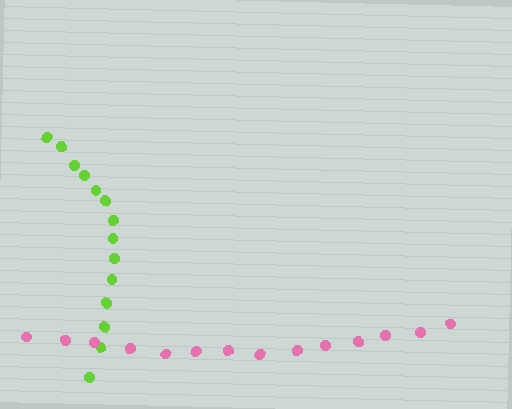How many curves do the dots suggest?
There are 2 distinct paths.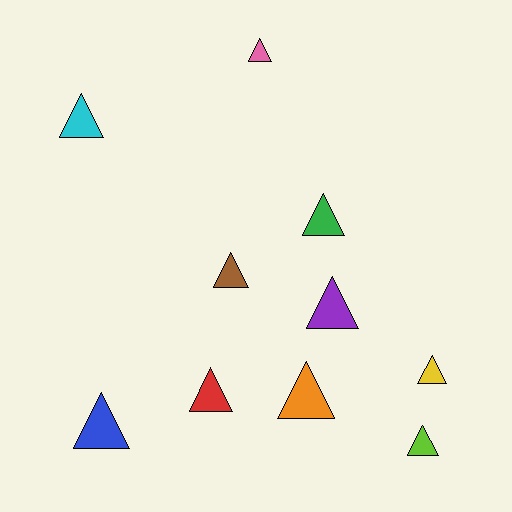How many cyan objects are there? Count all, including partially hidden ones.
There is 1 cyan object.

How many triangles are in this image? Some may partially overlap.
There are 10 triangles.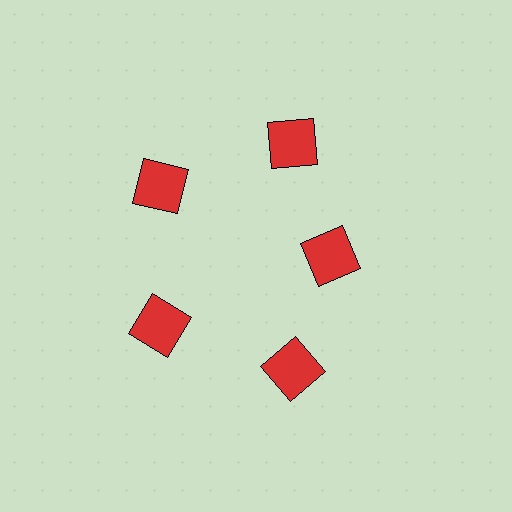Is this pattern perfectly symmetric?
No. The 5 red squares are arranged in a ring, but one element near the 3 o'clock position is pulled inward toward the center, breaking the 5-fold rotational symmetry.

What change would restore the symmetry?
The symmetry would be restored by moving it outward, back onto the ring so that all 5 squares sit at equal angles and equal distance from the center.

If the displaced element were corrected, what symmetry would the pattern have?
It would have 5-fold rotational symmetry — the pattern would map onto itself every 72 degrees.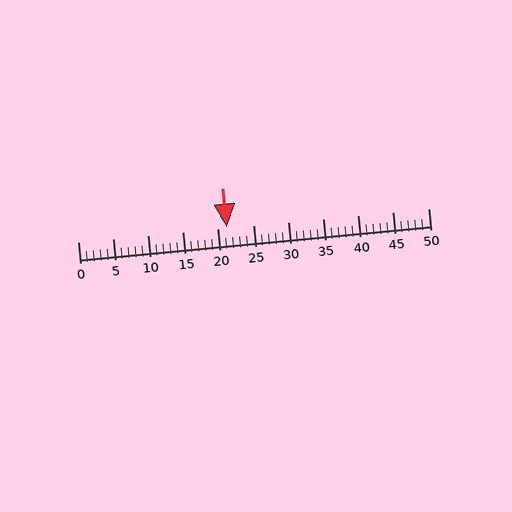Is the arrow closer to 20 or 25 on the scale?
The arrow is closer to 20.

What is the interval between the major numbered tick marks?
The major tick marks are spaced 5 units apart.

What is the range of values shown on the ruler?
The ruler shows values from 0 to 50.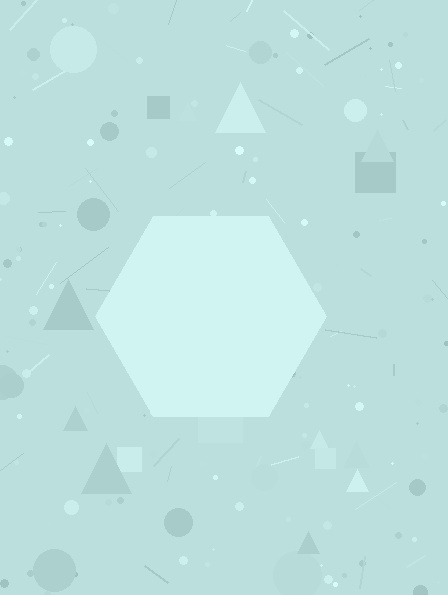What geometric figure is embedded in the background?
A hexagon is embedded in the background.